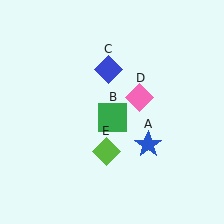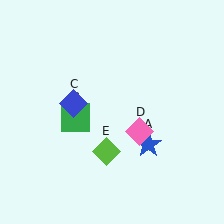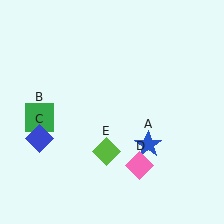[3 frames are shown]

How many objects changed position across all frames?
3 objects changed position: green square (object B), blue diamond (object C), pink diamond (object D).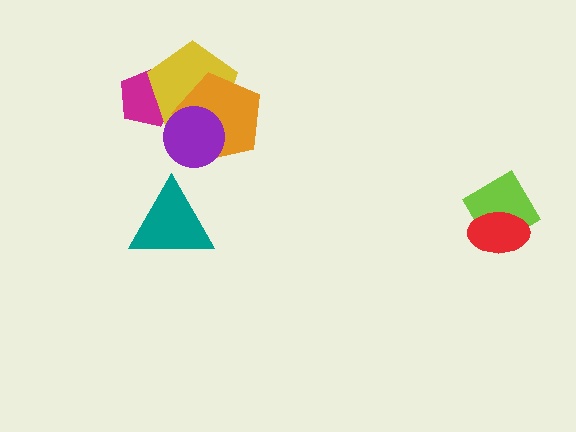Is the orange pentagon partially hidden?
Yes, it is partially covered by another shape.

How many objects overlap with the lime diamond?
1 object overlaps with the lime diamond.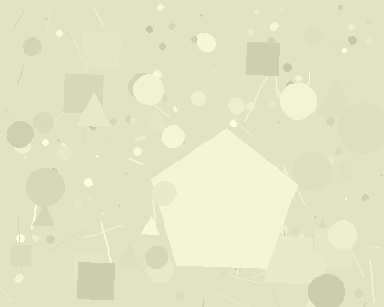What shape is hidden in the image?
A pentagon is hidden in the image.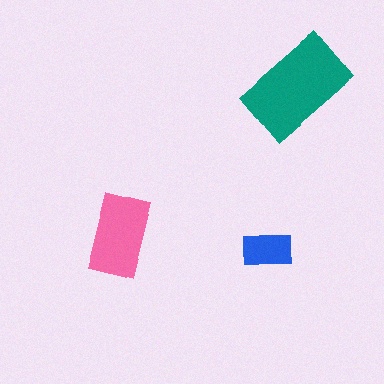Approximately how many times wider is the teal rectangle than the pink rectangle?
About 1.5 times wider.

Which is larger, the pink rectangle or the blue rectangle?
The pink one.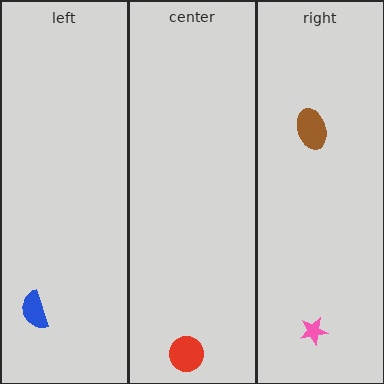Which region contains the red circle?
The center region.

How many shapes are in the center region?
1.